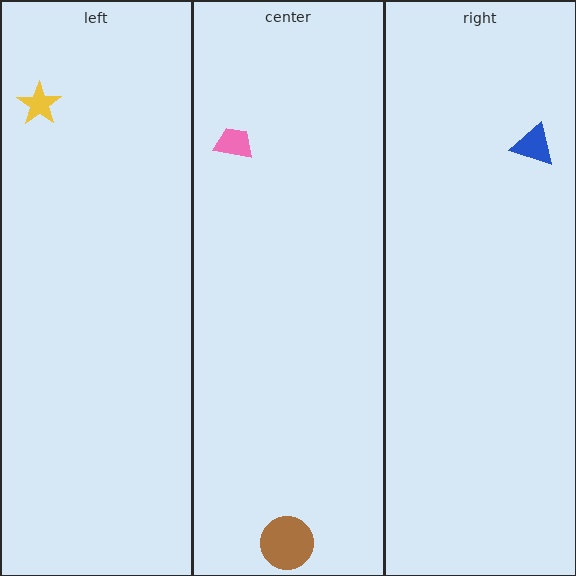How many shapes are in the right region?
1.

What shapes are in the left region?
The yellow star.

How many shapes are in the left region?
1.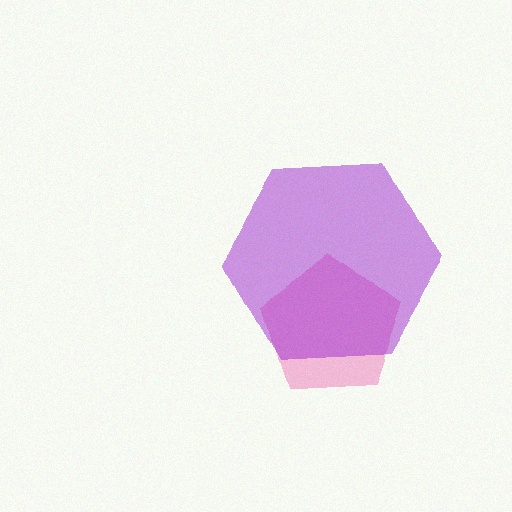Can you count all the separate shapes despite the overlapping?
Yes, there are 2 separate shapes.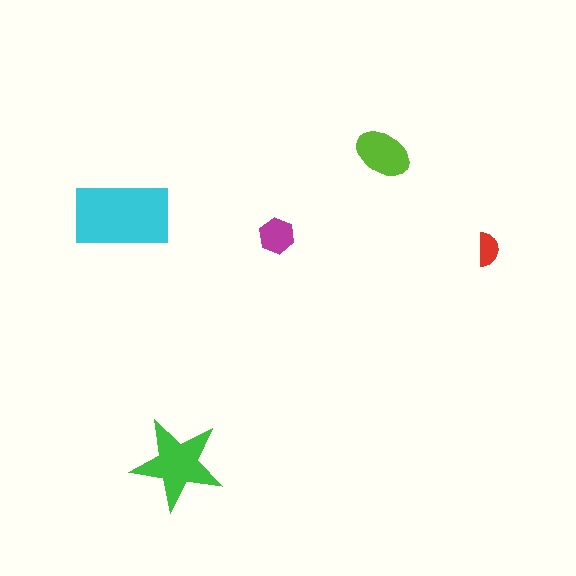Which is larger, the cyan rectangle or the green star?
The cyan rectangle.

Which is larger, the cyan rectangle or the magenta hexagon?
The cyan rectangle.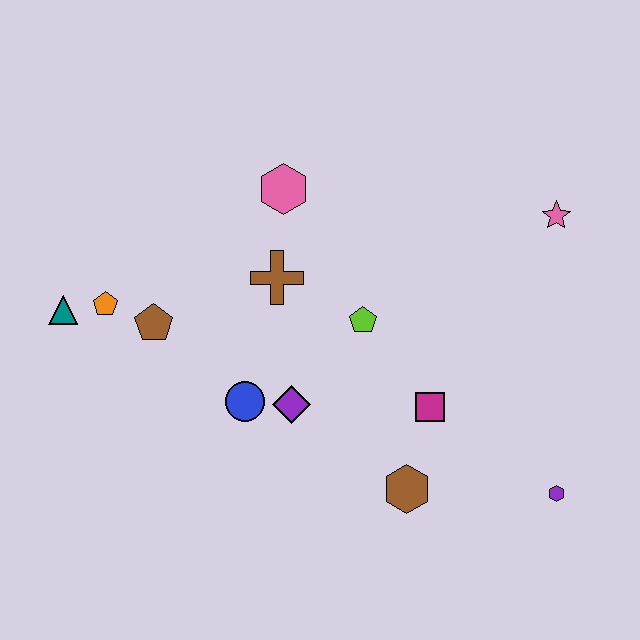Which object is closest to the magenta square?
The brown hexagon is closest to the magenta square.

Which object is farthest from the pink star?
The teal triangle is farthest from the pink star.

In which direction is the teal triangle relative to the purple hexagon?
The teal triangle is to the left of the purple hexagon.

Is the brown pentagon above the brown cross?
No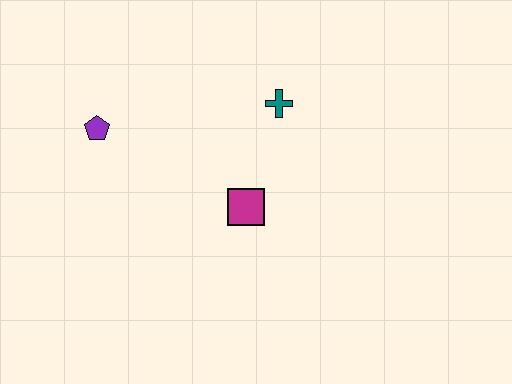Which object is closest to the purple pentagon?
The magenta square is closest to the purple pentagon.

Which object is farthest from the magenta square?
The purple pentagon is farthest from the magenta square.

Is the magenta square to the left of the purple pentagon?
No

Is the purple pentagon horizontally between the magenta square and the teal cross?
No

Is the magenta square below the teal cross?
Yes